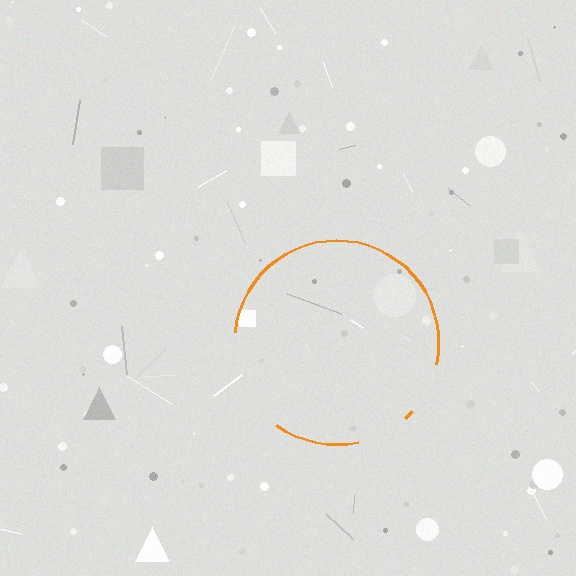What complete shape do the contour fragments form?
The contour fragments form a circle.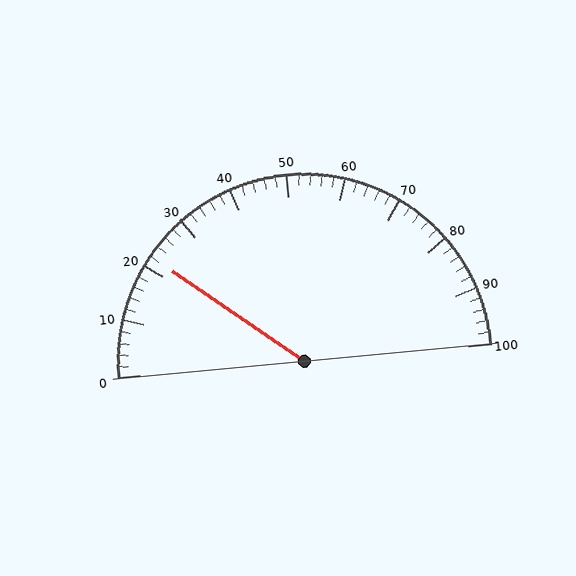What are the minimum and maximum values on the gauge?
The gauge ranges from 0 to 100.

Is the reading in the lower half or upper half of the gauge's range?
The reading is in the lower half of the range (0 to 100).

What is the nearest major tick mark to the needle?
The nearest major tick mark is 20.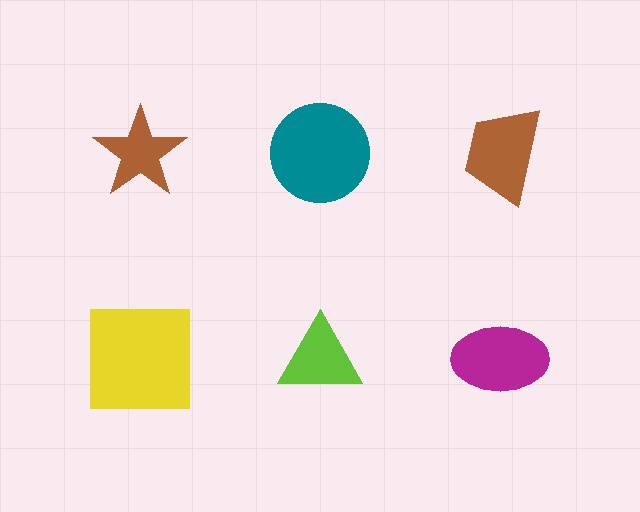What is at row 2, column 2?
A lime triangle.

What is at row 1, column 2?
A teal circle.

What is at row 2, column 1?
A yellow square.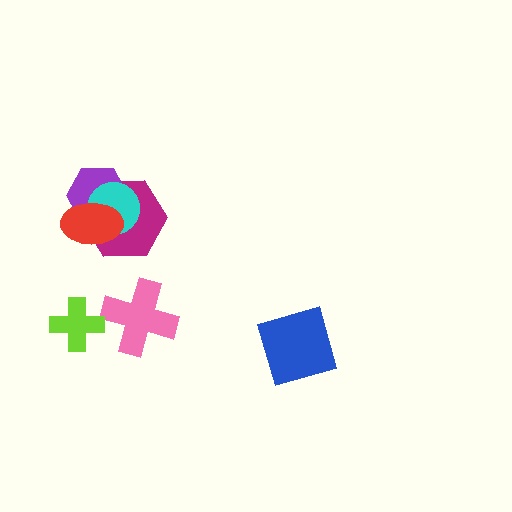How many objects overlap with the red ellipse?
3 objects overlap with the red ellipse.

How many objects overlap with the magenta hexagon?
3 objects overlap with the magenta hexagon.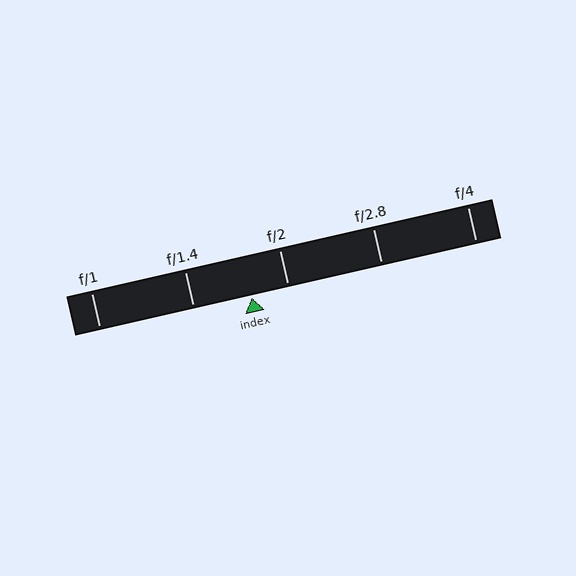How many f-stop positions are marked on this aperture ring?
There are 5 f-stop positions marked.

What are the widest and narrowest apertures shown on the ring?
The widest aperture shown is f/1 and the narrowest is f/4.